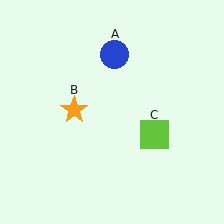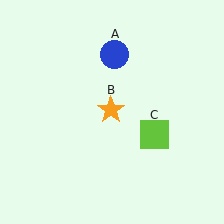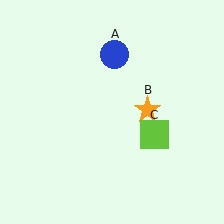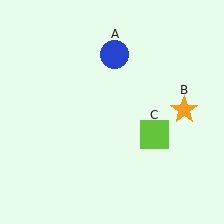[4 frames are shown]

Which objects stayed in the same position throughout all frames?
Blue circle (object A) and lime square (object C) remained stationary.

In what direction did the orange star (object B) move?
The orange star (object B) moved right.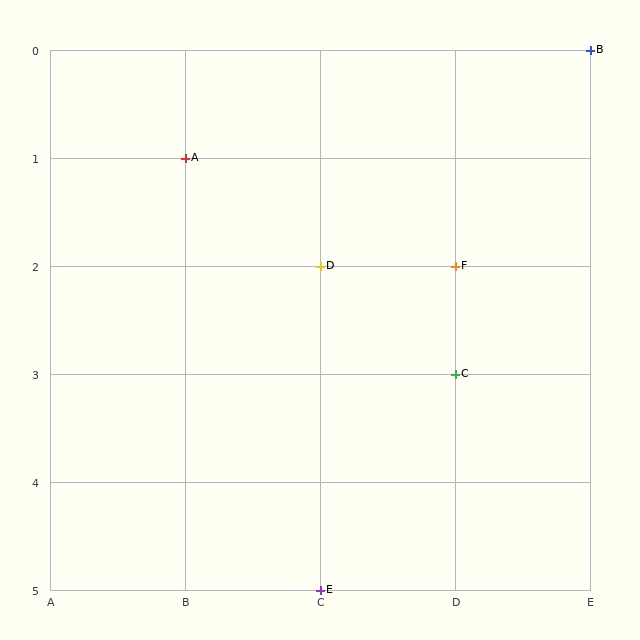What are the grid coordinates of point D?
Point D is at grid coordinates (C, 2).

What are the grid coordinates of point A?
Point A is at grid coordinates (B, 1).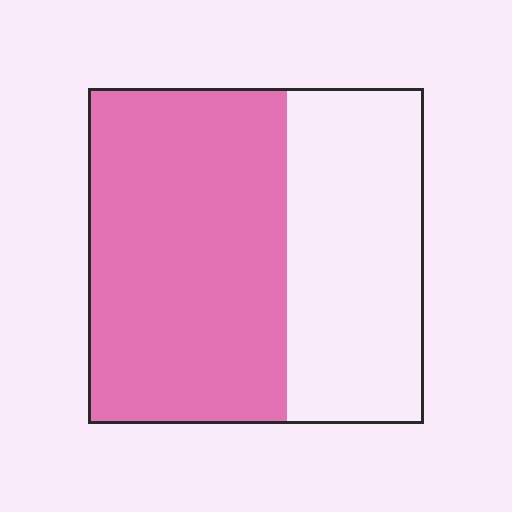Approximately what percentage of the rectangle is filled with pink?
Approximately 60%.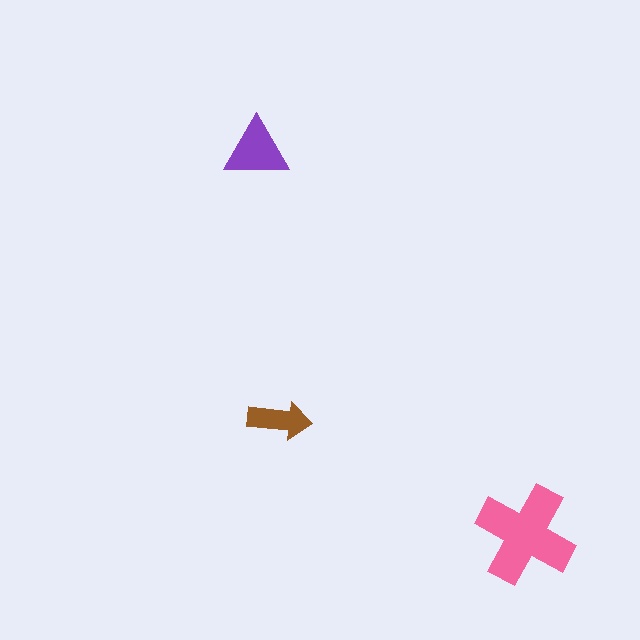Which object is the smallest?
The brown arrow.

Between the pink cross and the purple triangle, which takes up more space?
The pink cross.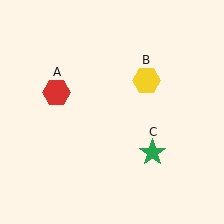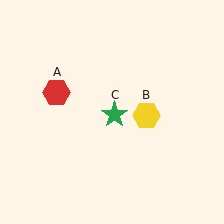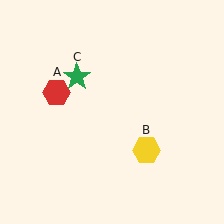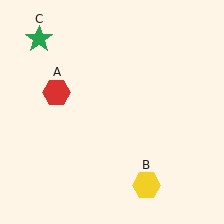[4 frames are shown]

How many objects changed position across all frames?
2 objects changed position: yellow hexagon (object B), green star (object C).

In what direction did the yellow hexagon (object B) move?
The yellow hexagon (object B) moved down.